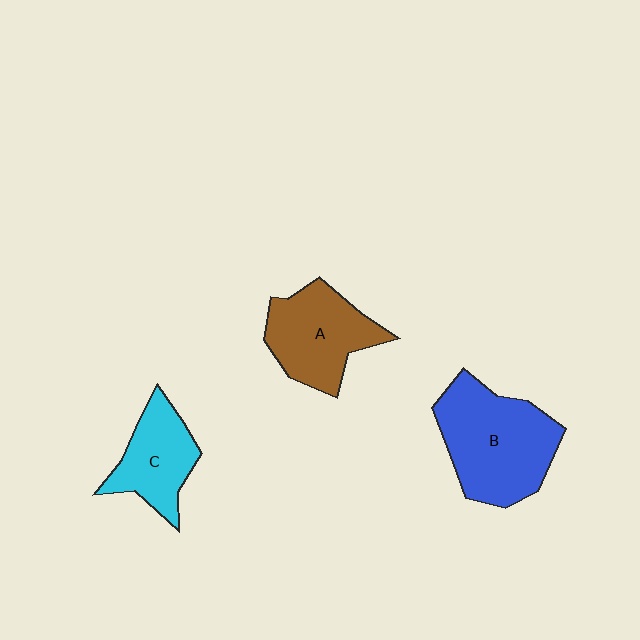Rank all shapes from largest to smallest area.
From largest to smallest: B (blue), A (brown), C (cyan).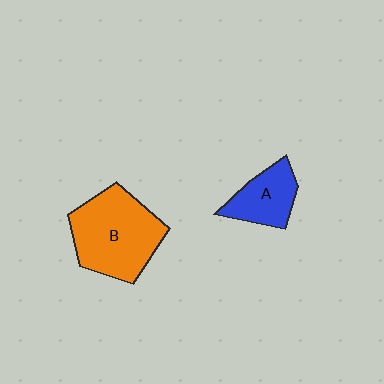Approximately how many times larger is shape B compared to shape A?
Approximately 1.9 times.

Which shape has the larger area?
Shape B (orange).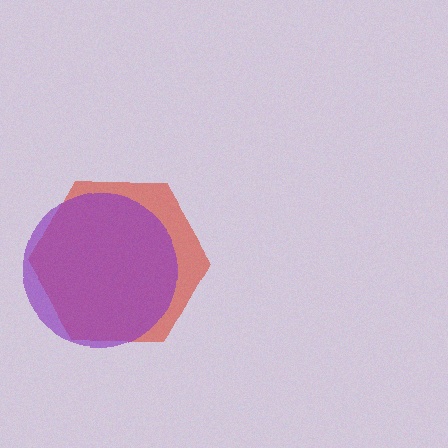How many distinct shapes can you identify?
There are 2 distinct shapes: a red hexagon, a purple circle.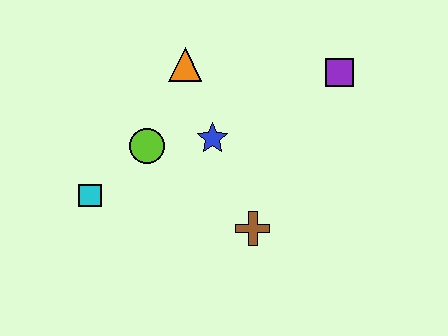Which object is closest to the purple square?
The blue star is closest to the purple square.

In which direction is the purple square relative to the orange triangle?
The purple square is to the right of the orange triangle.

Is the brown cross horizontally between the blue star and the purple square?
Yes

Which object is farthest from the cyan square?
The purple square is farthest from the cyan square.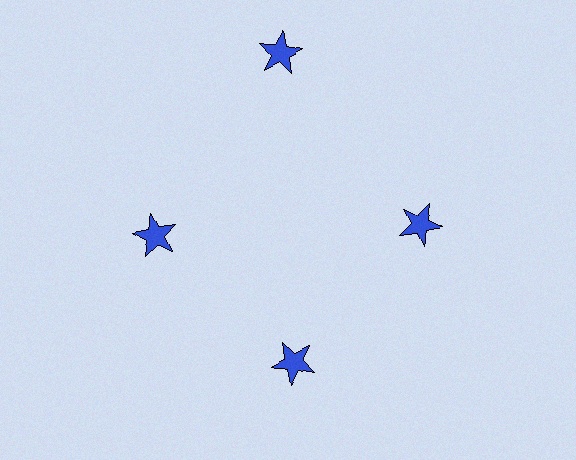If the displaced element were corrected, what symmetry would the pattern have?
It would have 4-fold rotational symmetry — the pattern would map onto itself every 90 degrees.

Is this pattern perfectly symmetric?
No. The 4 blue stars are arranged in a ring, but one element near the 12 o'clock position is pushed outward from the center, breaking the 4-fold rotational symmetry.